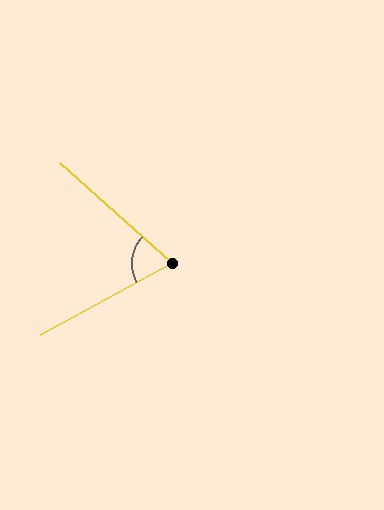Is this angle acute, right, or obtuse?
It is acute.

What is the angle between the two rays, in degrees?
Approximately 71 degrees.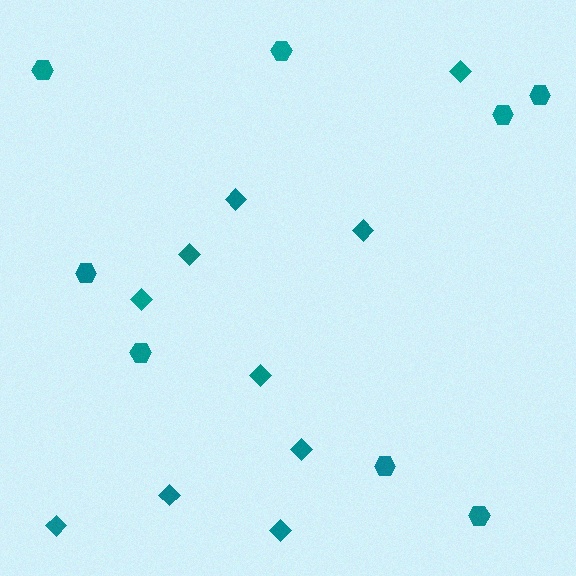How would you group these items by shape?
There are 2 groups: one group of diamonds (10) and one group of hexagons (8).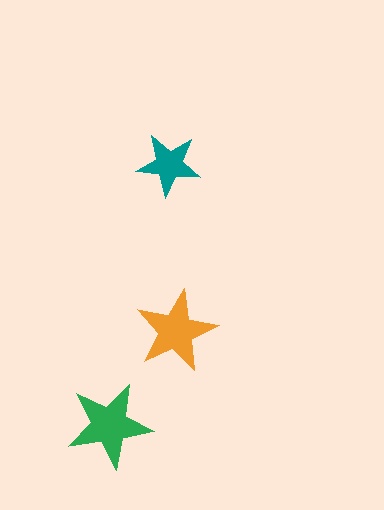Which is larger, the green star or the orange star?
The green one.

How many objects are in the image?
There are 3 objects in the image.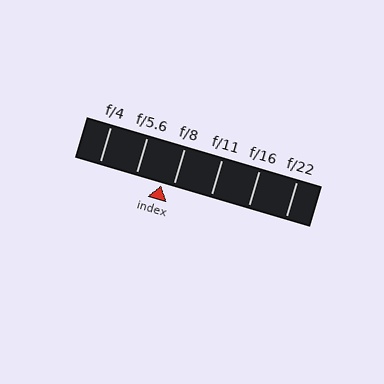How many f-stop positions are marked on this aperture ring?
There are 6 f-stop positions marked.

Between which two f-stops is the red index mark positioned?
The index mark is between f/5.6 and f/8.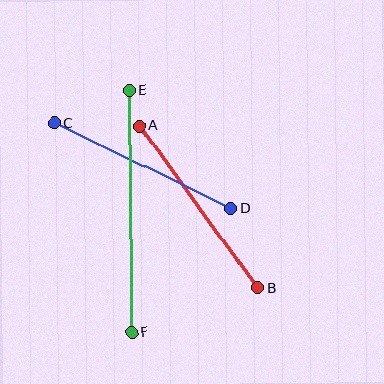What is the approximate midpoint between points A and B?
The midpoint is at approximately (199, 207) pixels.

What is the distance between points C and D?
The distance is approximately 196 pixels.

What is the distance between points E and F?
The distance is approximately 242 pixels.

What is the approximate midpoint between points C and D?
The midpoint is at approximately (143, 166) pixels.